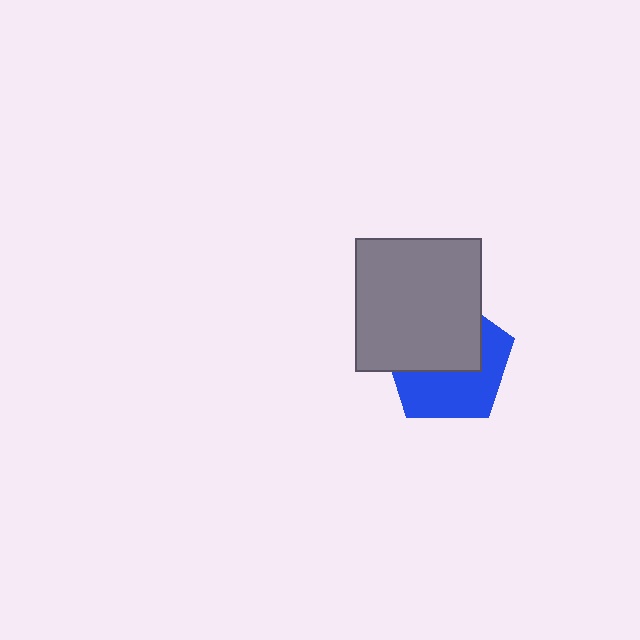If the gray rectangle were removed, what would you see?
You would see the complete blue pentagon.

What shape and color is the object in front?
The object in front is a gray rectangle.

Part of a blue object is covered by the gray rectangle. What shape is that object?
It is a pentagon.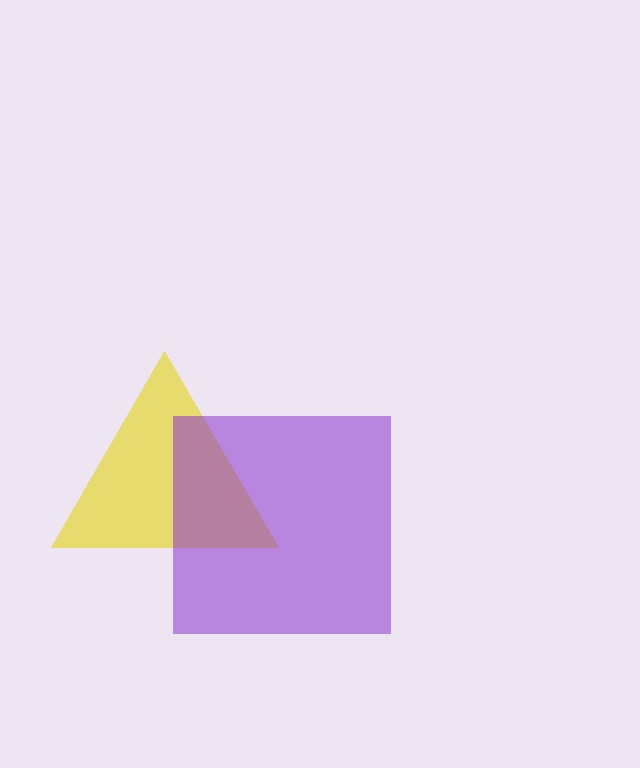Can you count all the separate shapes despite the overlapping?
Yes, there are 2 separate shapes.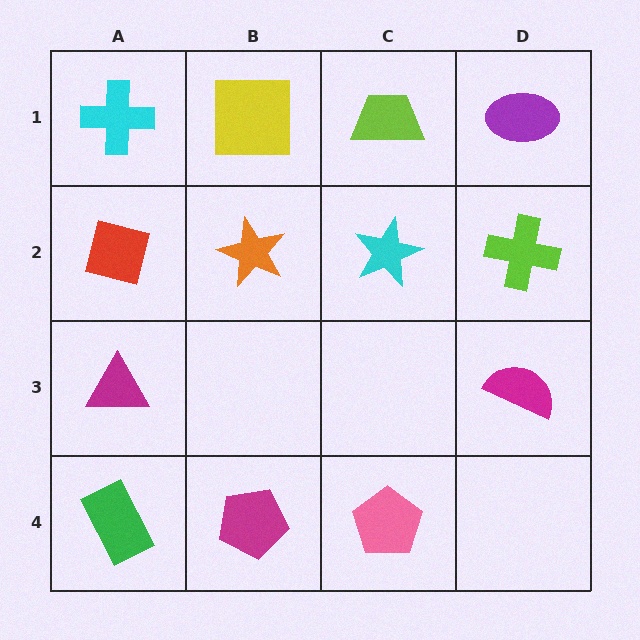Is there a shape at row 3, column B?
No, that cell is empty.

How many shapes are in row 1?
4 shapes.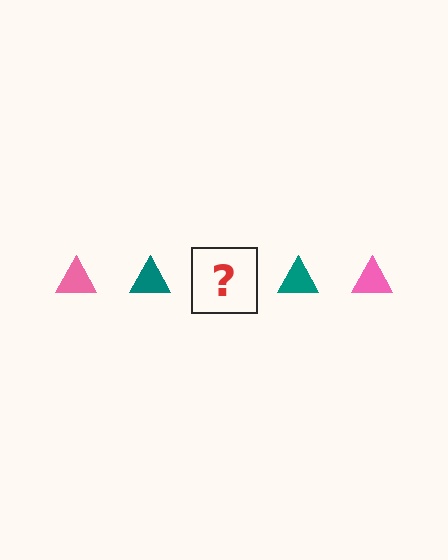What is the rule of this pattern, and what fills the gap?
The rule is that the pattern cycles through pink, teal triangles. The gap should be filled with a pink triangle.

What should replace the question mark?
The question mark should be replaced with a pink triangle.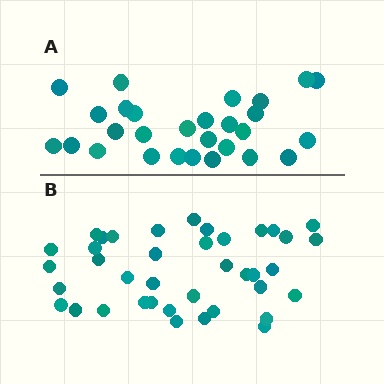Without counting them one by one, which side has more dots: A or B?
Region B (the bottom region) has more dots.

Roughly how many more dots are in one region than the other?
Region B has roughly 12 or so more dots than region A.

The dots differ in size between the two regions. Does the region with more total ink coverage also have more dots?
No. Region A has more total ink coverage because its dots are larger, but region B actually contains more individual dots. Total area can be misleading — the number of items is what matters here.